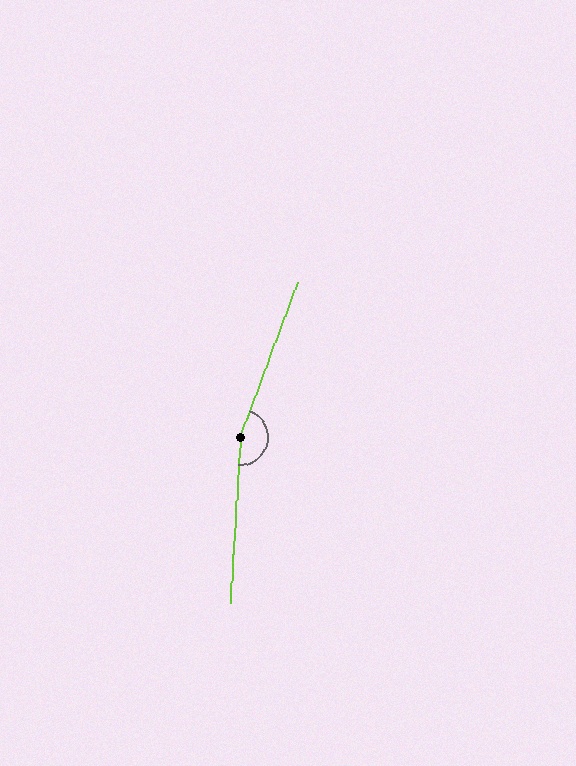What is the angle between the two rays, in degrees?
Approximately 163 degrees.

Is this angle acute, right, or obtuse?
It is obtuse.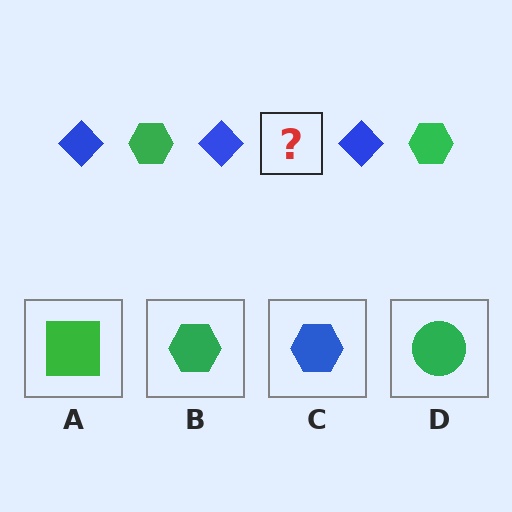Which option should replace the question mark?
Option B.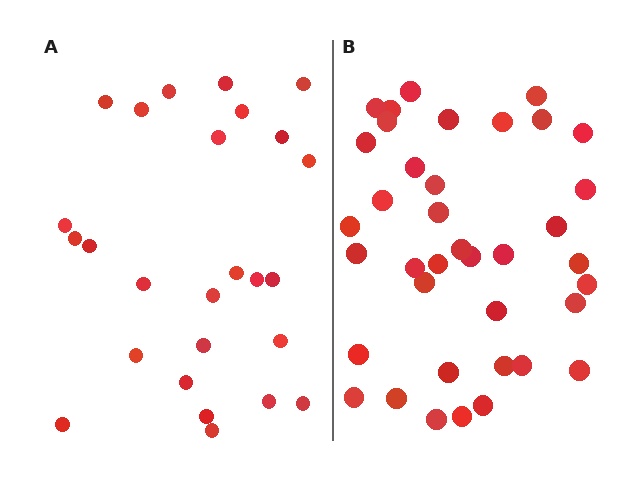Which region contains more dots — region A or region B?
Region B (the right region) has more dots.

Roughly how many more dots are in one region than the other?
Region B has roughly 12 or so more dots than region A.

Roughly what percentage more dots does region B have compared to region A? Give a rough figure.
About 45% more.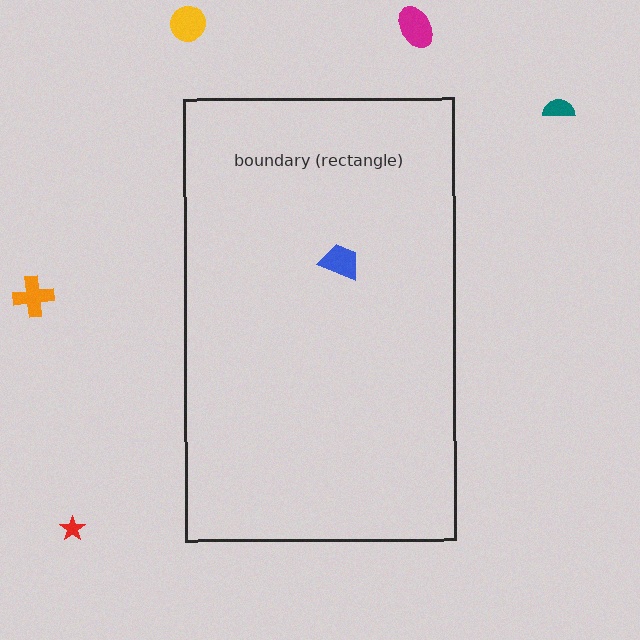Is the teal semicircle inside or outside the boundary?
Outside.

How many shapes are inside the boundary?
1 inside, 5 outside.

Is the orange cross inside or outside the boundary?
Outside.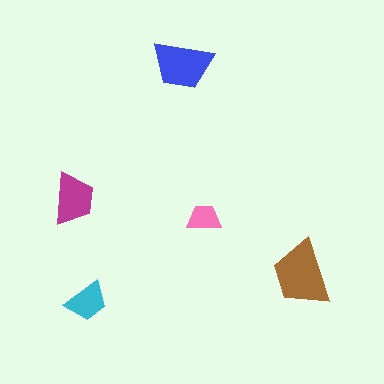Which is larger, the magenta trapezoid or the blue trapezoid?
The blue one.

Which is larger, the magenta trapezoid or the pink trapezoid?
The magenta one.